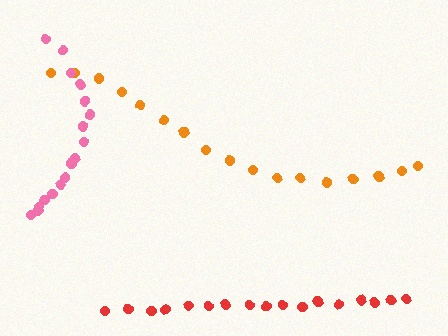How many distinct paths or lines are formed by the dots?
There are 3 distinct paths.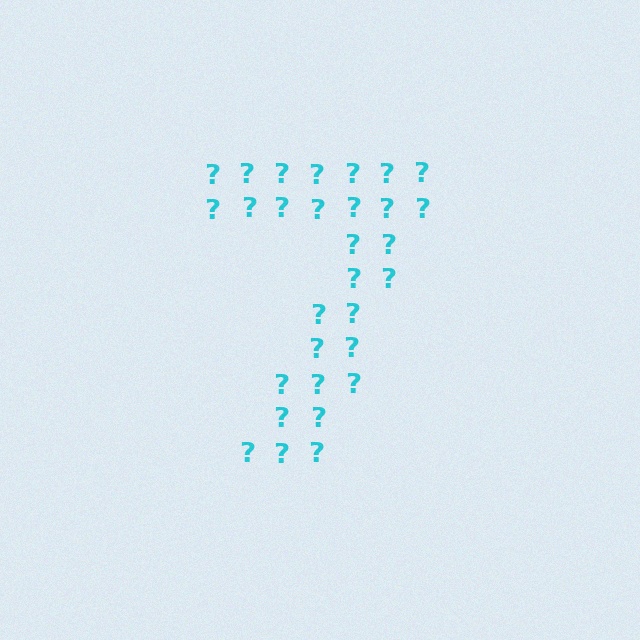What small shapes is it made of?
It is made of small question marks.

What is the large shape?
The large shape is the digit 7.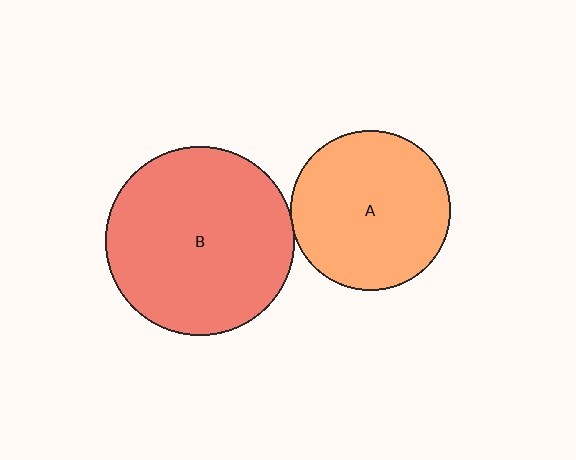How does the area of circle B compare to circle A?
Approximately 1.4 times.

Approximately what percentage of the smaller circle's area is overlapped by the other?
Approximately 5%.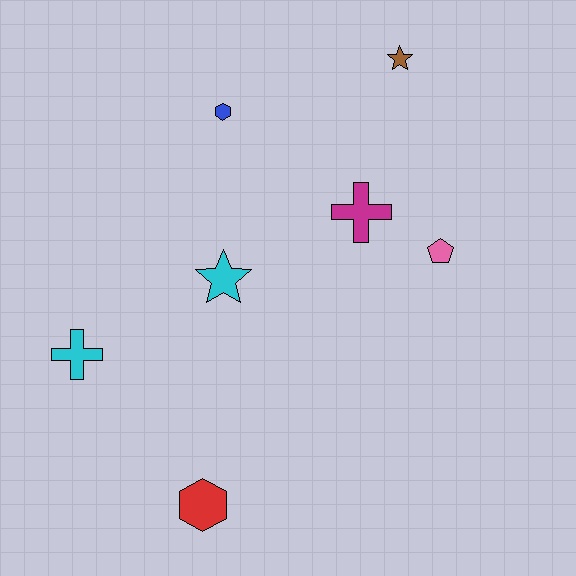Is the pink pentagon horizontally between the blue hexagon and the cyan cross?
No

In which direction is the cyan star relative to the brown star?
The cyan star is below the brown star.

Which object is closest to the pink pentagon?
The magenta cross is closest to the pink pentagon.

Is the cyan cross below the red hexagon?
No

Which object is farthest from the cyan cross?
The brown star is farthest from the cyan cross.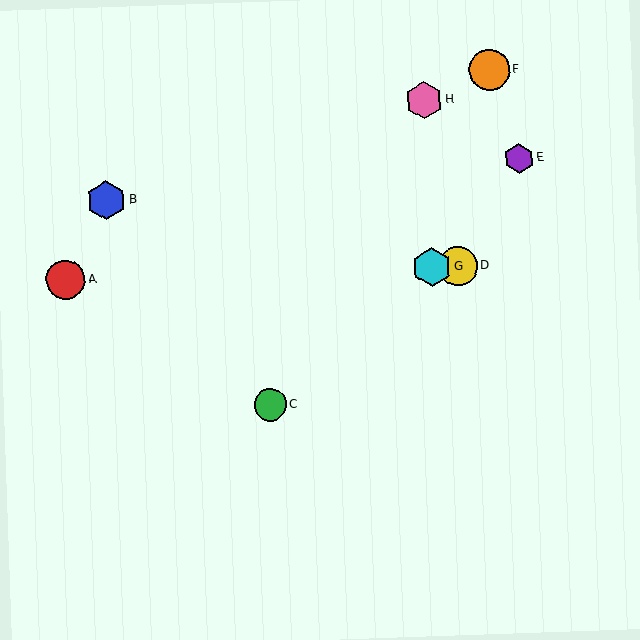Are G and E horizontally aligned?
No, G is at y≈267 and E is at y≈158.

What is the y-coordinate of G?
Object G is at y≈267.